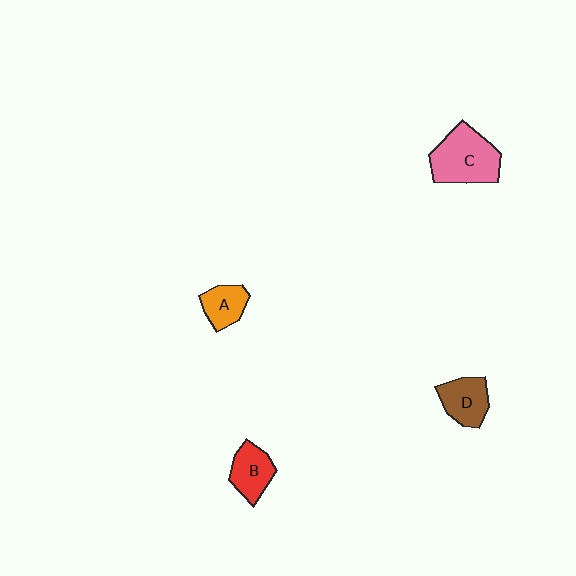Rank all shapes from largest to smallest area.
From largest to smallest: C (pink), D (brown), B (red), A (orange).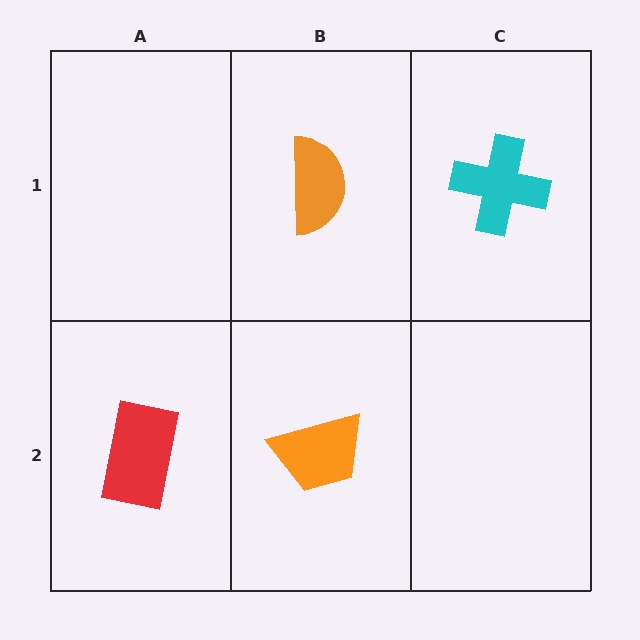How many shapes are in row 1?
2 shapes.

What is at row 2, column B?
An orange trapezoid.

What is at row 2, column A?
A red rectangle.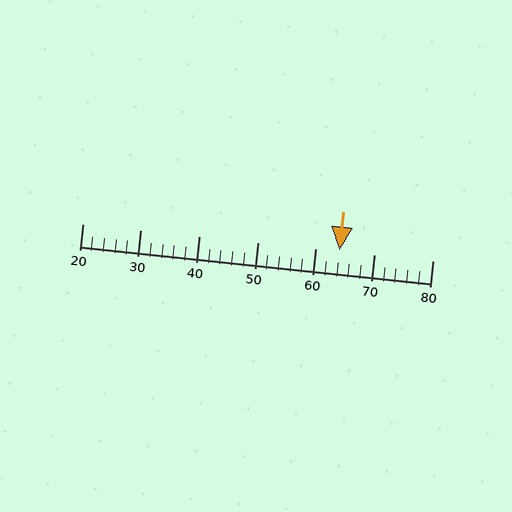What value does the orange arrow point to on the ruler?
The orange arrow points to approximately 64.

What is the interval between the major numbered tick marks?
The major tick marks are spaced 10 units apart.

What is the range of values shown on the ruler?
The ruler shows values from 20 to 80.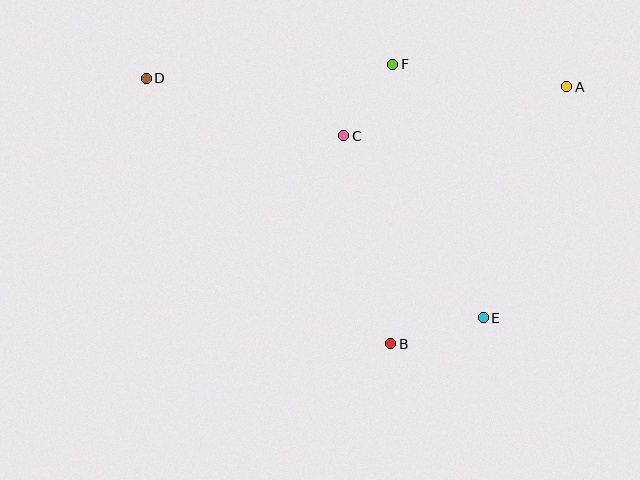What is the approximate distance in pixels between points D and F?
The distance between D and F is approximately 247 pixels.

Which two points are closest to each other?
Points C and F are closest to each other.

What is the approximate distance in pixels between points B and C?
The distance between B and C is approximately 213 pixels.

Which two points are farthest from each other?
Points A and D are farthest from each other.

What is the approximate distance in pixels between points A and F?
The distance between A and F is approximately 175 pixels.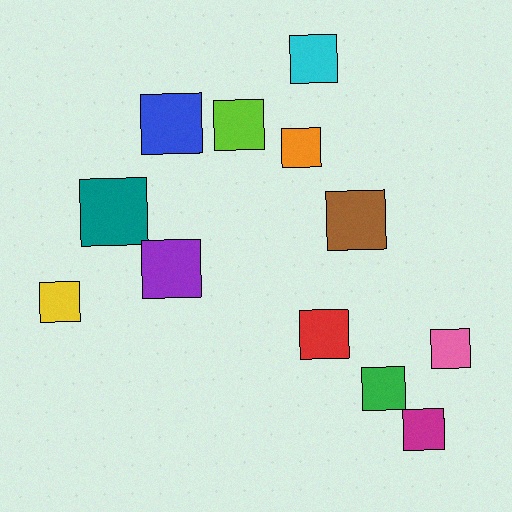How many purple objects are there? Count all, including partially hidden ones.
There is 1 purple object.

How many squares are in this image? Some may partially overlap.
There are 12 squares.